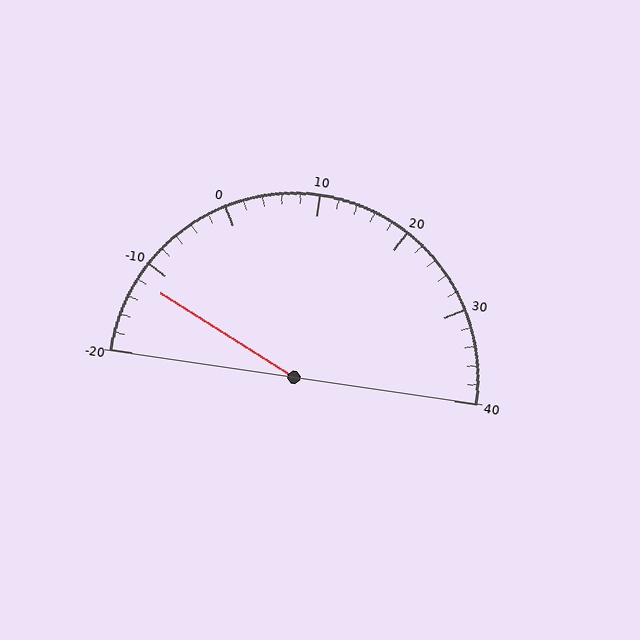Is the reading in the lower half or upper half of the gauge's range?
The reading is in the lower half of the range (-20 to 40).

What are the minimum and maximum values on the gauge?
The gauge ranges from -20 to 40.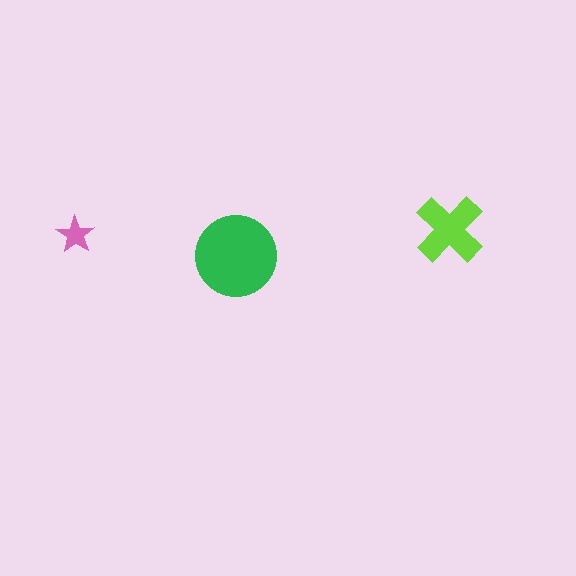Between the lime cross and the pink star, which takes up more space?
The lime cross.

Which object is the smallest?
The pink star.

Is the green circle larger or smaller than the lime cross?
Larger.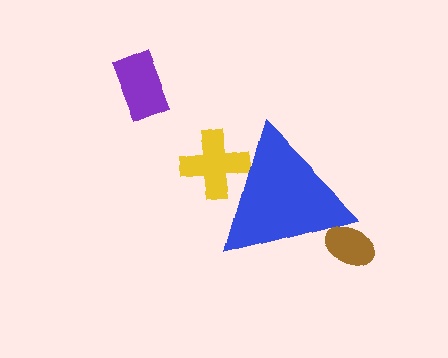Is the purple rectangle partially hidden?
No, the purple rectangle is fully visible.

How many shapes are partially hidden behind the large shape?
2 shapes are partially hidden.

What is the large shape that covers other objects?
A blue triangle.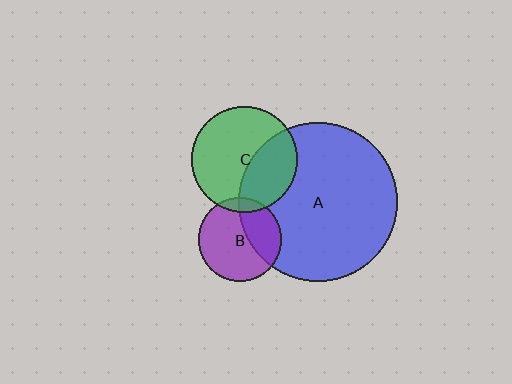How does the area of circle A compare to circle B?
Approximately 3.6 times.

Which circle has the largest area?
Circle A (blue).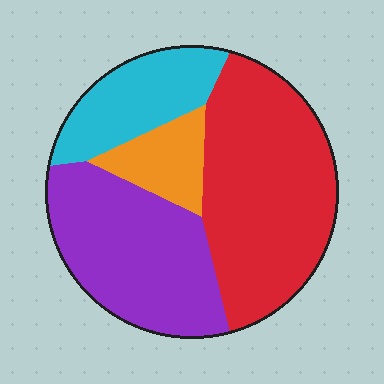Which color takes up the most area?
Red, at roughly 40%.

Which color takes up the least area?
Orange, at roughly 10%.